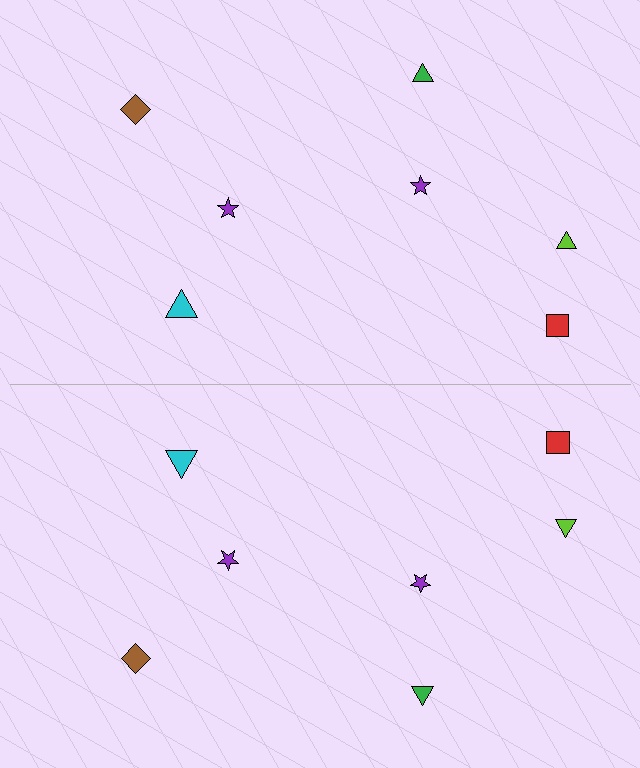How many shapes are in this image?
There are 14 shapes in this image.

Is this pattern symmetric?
Yes, this pattern has bilateral (reflection) symmetry.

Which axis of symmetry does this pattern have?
The pattern has a horizontal axis of symmetry running through the center of the image.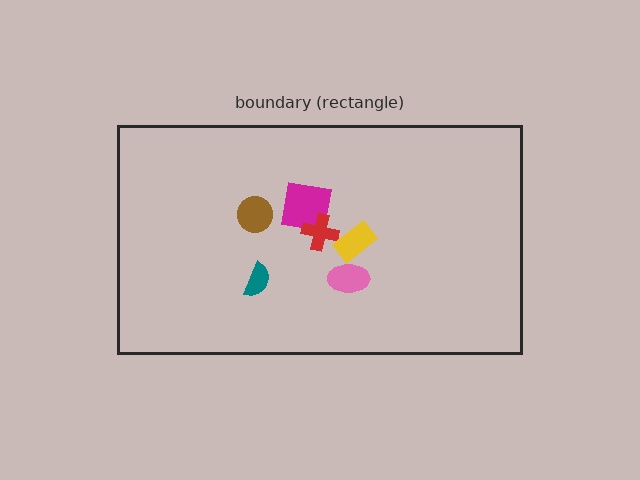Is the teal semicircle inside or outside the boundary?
Inside.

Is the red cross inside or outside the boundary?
Inside.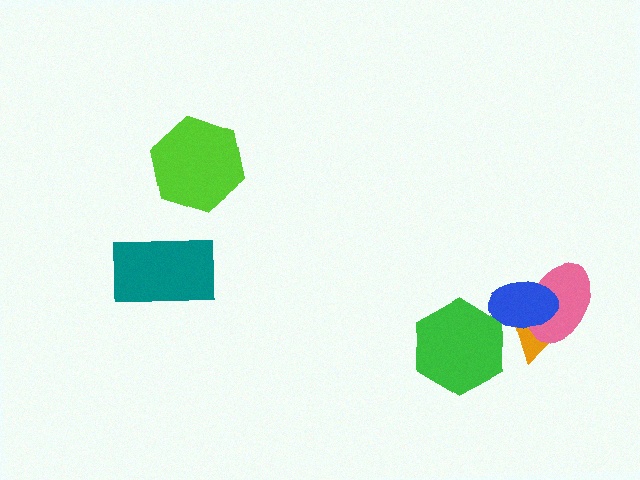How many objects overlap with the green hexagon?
0 objects overlap with the green hexagon.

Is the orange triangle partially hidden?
Yes, it is partially covered by another shape.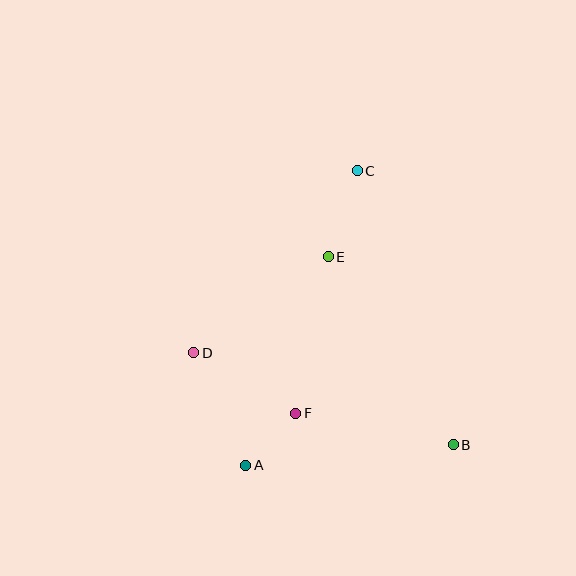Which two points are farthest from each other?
Points A and C are farthest from each other.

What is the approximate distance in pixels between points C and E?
The distance between C and E is approximately 91 pixels.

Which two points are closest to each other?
Points A and F are closest to each other.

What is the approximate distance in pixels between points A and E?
The distance between A and E is approximately 224 pixels.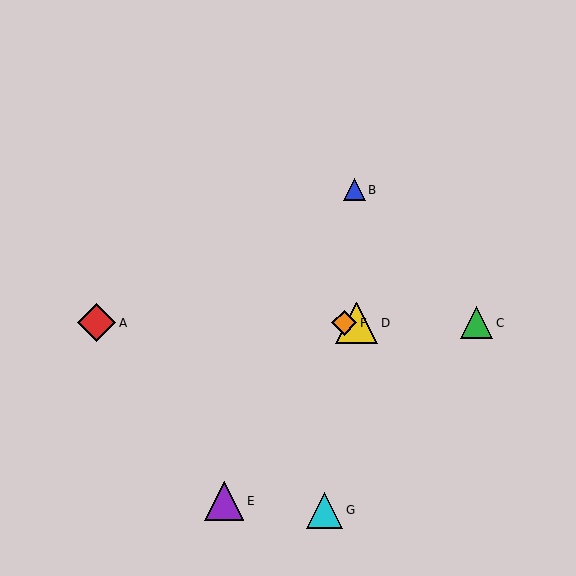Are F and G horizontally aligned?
No, F is at y≈323 and G is at y≈510.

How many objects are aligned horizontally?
4 objects (A, C, D, F) are aligned horizontally.